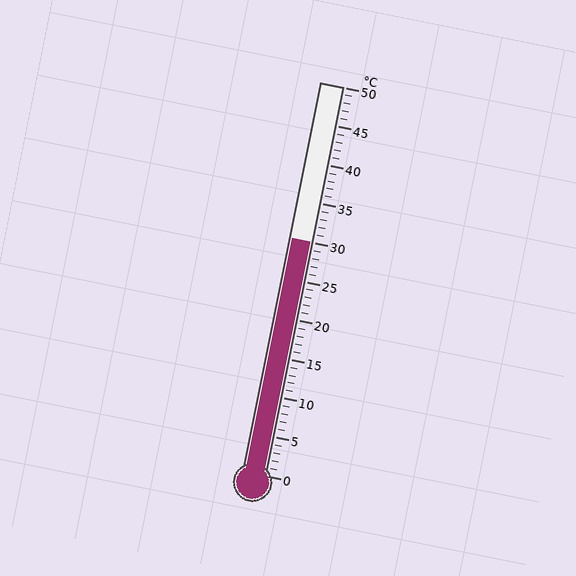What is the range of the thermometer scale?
The thermometer scale ranges from 0°C to 50°C.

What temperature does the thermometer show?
The thermometer shows approximately 30°C.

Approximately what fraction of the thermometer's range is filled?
The thermometer is filled to approximately 60% of its range.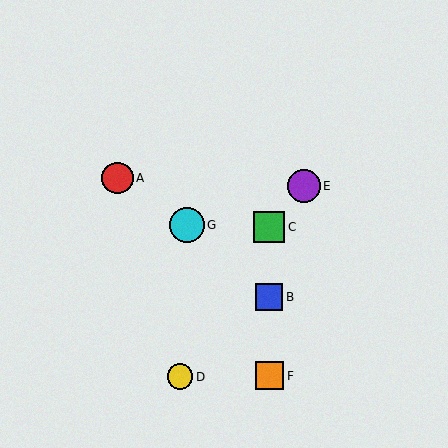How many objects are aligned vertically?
3 objects (B, C, F) are aligned vertically.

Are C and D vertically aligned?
No, C is at x≈269 and D is at x≈180.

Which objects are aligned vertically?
Objects B, C, F are aligned vertically.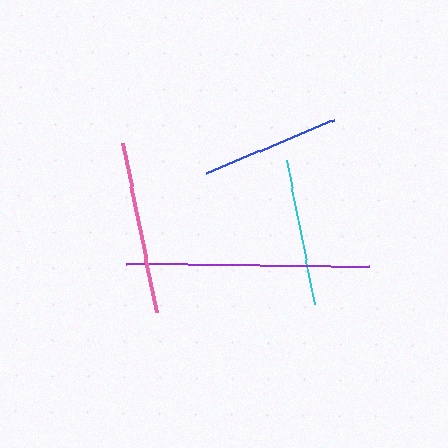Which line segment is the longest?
The purple line is the longest at approximately 242 pixels.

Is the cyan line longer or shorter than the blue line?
The cyan line is longer than the blue line.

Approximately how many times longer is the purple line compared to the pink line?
The purple line is approximately 1.4 times the length of the pink line.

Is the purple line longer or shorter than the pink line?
The purple line is longer than the pink line.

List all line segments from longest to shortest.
From longest to shortest: purple, pink, cyan, blue.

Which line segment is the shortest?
The blue line is the shortest at approximately 140 pixels.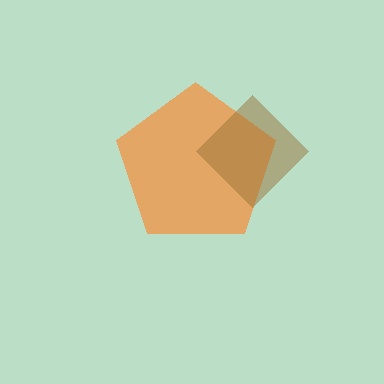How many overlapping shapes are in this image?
There are 2 overlapping shapes in the image.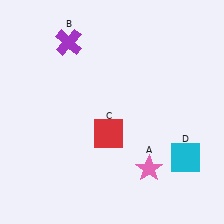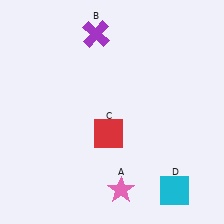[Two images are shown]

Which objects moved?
The objects that moved are: the pink star (A), the purple cross (B), the cyan square (D).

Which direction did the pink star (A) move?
The pink star (A) moved left.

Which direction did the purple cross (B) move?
The purple cross (B) moved right.